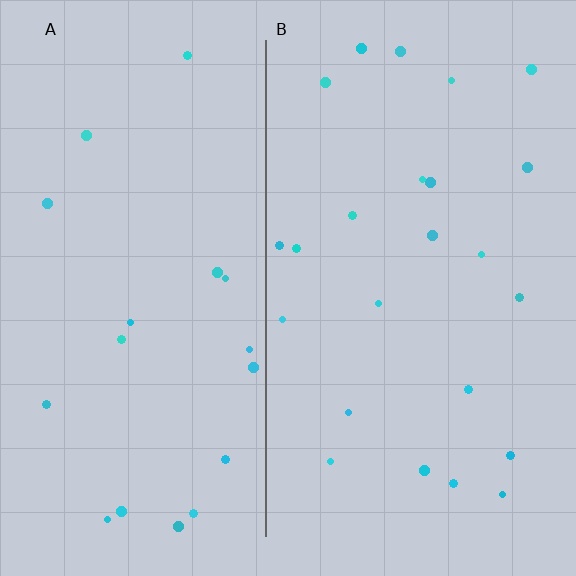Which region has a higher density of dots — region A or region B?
B (the right).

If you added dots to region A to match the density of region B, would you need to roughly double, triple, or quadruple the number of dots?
Approximately double.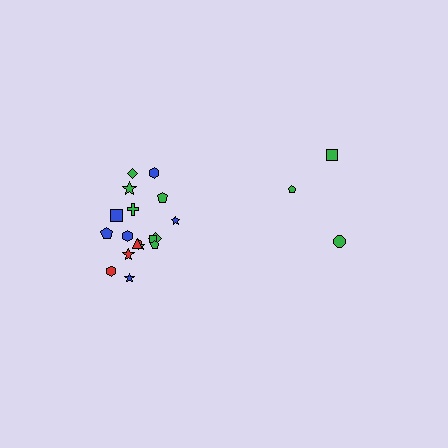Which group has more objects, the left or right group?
The left group.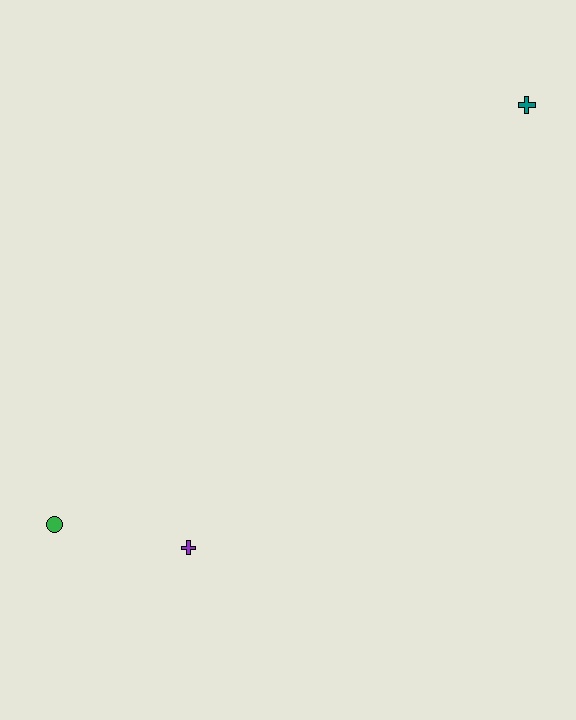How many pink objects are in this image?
There are no pink objects.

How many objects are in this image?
There are 3 objects.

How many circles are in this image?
There is 1 circle.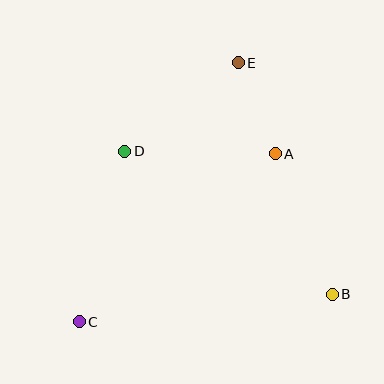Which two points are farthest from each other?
Points C and E are farthest from each other.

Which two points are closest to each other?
Points A and E are closest to each other.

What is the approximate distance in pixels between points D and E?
The distance between D and E is approximately 144 pixels.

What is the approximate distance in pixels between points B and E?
The distance between B and E is approximately 250 pixels.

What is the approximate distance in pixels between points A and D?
The distance between A and D is approximately 150 pixels.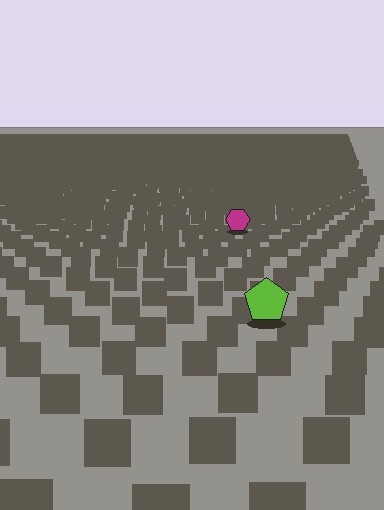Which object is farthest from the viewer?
The magenta hexagon is farthest from the viewer. It appears smaller and the ground texture around it is denser.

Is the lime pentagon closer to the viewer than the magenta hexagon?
Yes. The lime pentagon is closer — you can tell from the texture gradient: the ground texture is coarser near it.